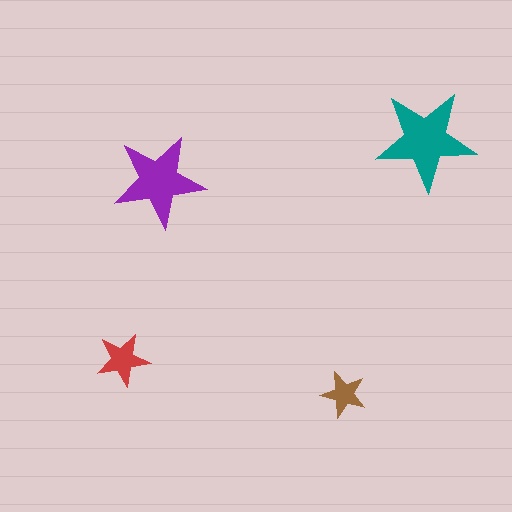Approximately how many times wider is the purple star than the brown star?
About 2 times wider.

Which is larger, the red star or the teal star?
The teal one.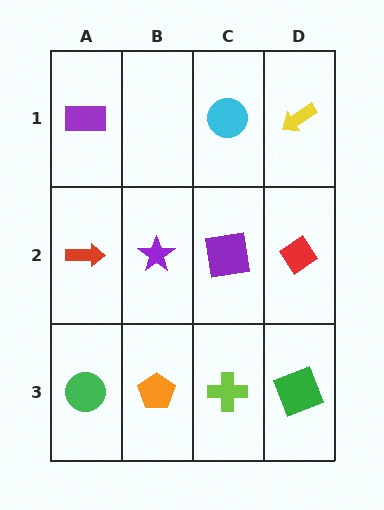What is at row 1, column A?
A purple rectangle.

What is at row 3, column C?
A lime cross.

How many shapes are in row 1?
3 shapes.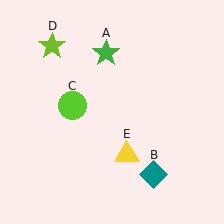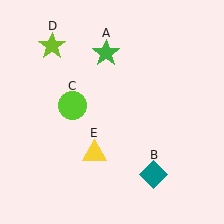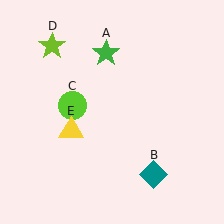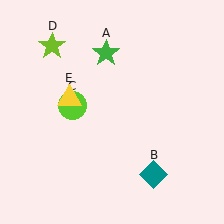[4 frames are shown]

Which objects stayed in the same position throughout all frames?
Green star (object A) and teal diamond (object B) and lime circle (object C) and lime star (object D) remained stationary.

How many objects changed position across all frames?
1 object changed position: yellow triangle (object E).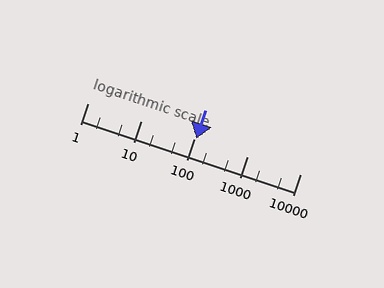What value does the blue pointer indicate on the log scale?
The pointer indicates approximately 110.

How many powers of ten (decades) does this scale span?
The scale spans 4 decades, from 1 to 10000.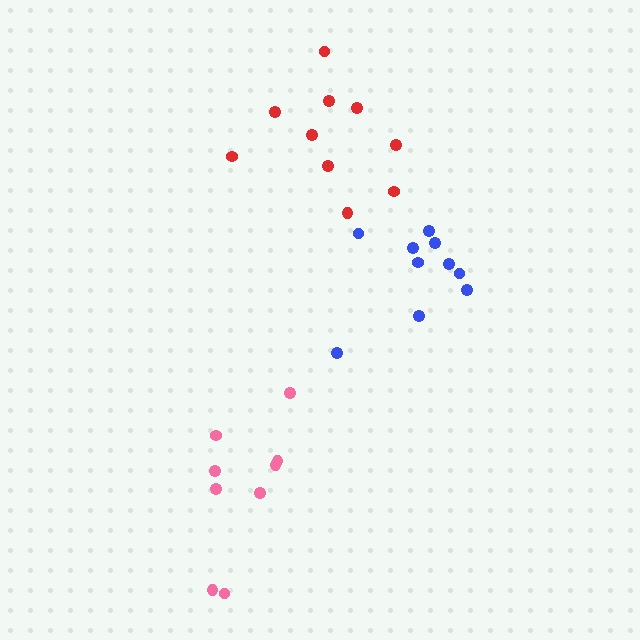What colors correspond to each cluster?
The clusters are colored: pink, blue, red.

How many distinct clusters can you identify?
There are 3 distinct clusters.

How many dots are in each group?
Group 1: 9 dots, Group 2: 10 dots, Group 3: 10 dots (29 total).